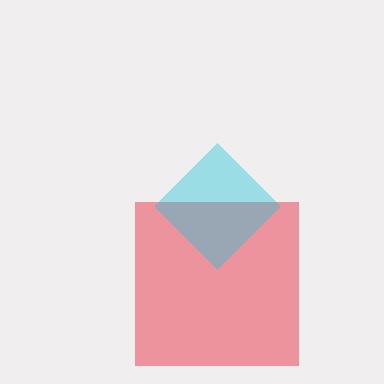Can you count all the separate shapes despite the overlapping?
Yes, there are 2 separate shapes.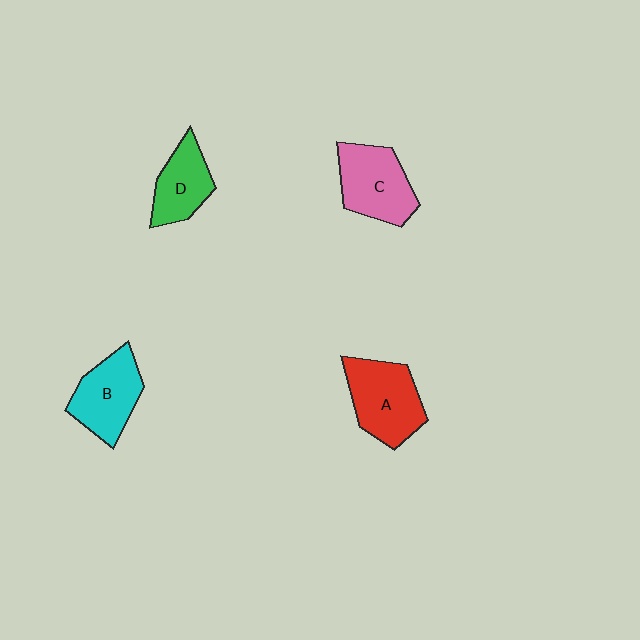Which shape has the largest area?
Shape A (red).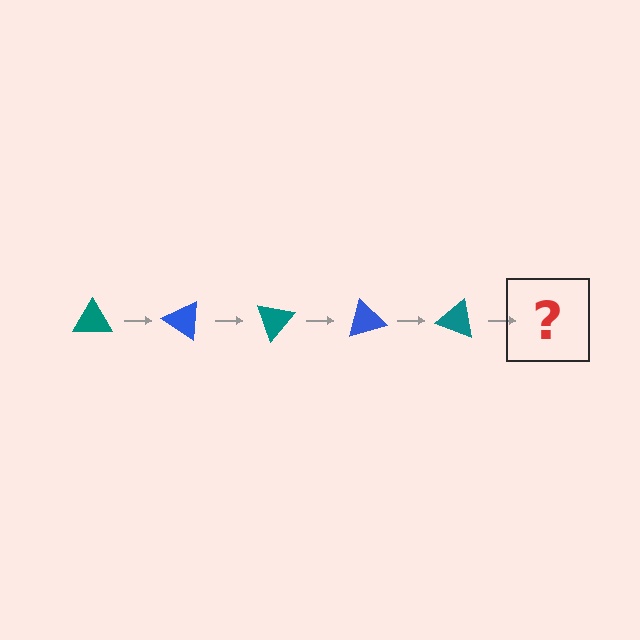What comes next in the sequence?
The next element should be a blue triangle, rotated 175 degrees from the start.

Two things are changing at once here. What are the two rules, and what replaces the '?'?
The two rules are that it rotates 35 degrees each step and the color cycles through teal and blue. The '?' should be a blue triangle, rotated 175 degrees from the start.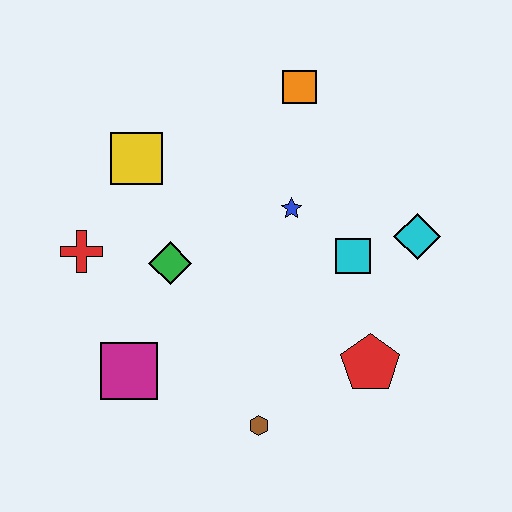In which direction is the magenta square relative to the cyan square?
The magenta square is to the left of the cyan square.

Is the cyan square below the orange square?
Yes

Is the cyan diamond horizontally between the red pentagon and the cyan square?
No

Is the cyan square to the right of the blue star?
Yes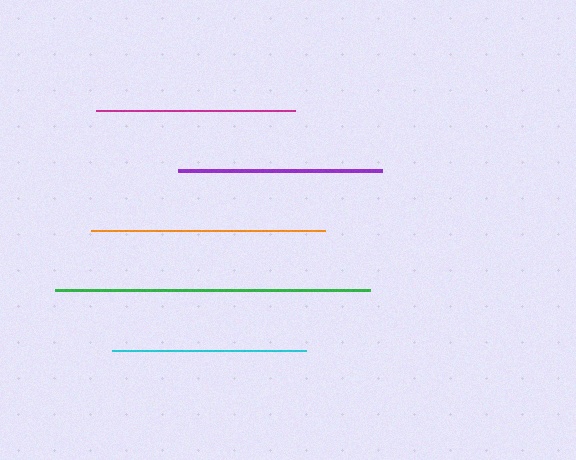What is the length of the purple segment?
The purple segment is approximately 203 pixels long.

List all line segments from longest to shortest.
From longest to shortest: green, orange, purple, magenta, cyan.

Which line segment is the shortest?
The cyan line is the shortest at approximately 194 pixels.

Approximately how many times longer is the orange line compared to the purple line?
The orange line is approximately 1.1 times the length of the purple line.